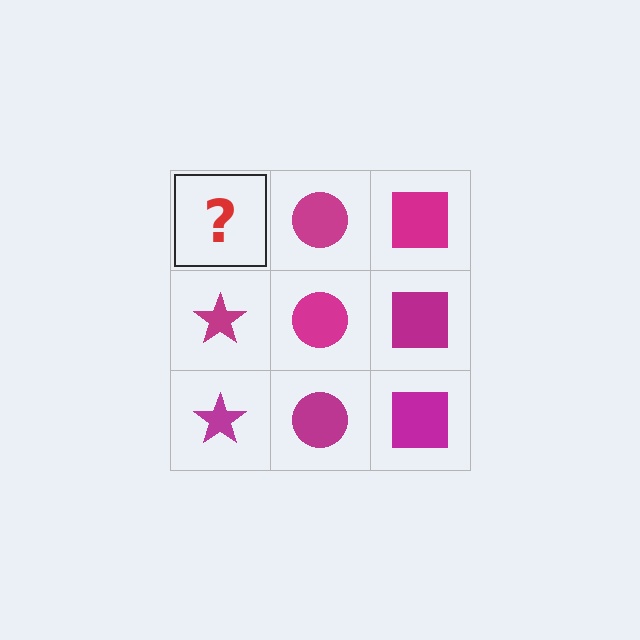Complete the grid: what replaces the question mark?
The question mark should be replaced with a magenta star.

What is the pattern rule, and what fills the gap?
The rule is that each column has a consistent shape. The gap should be filled with a magenta star.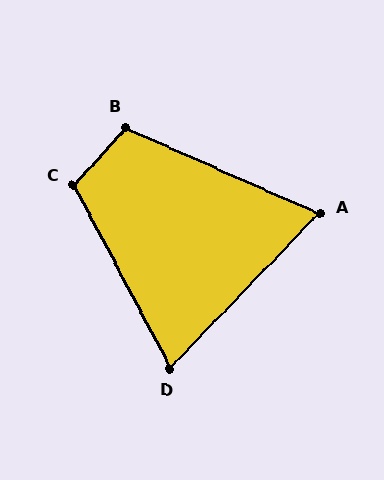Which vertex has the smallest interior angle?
A, at approximately 70 degrees.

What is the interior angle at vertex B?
Approximately 108 degrees (obtuse).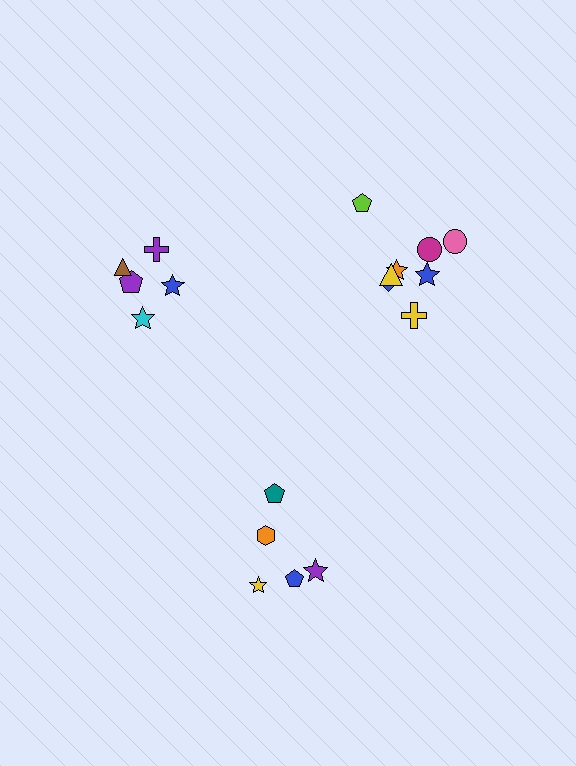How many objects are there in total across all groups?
There are 18 objects.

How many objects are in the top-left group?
There are 5 objects.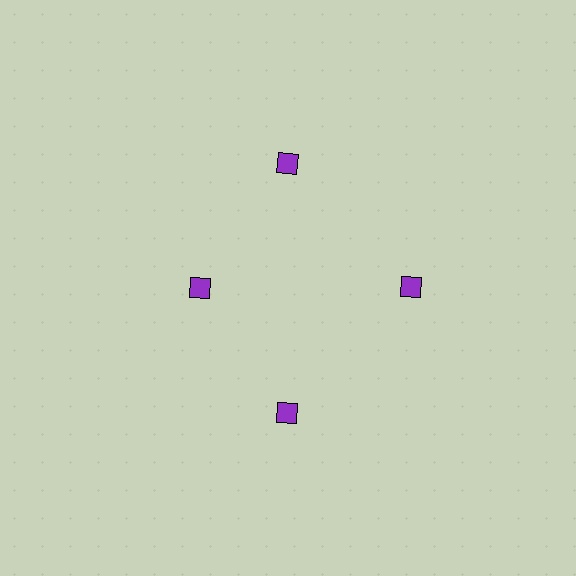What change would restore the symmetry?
The symmetry would be restored by moving it outward, back onto the ring so that all 4 diamonds sit at equal angles and equal distance from the center.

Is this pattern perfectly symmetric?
No. The 4 purple diamonds are arranged in a ring, but one element near the 9 o'clock position is pulled inward toward the center, breaking the 4-fold rotational symmetry.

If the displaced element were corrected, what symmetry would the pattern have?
It would have 4-fold rotational symmetry — the pattern would map onto itself every 90 degrees.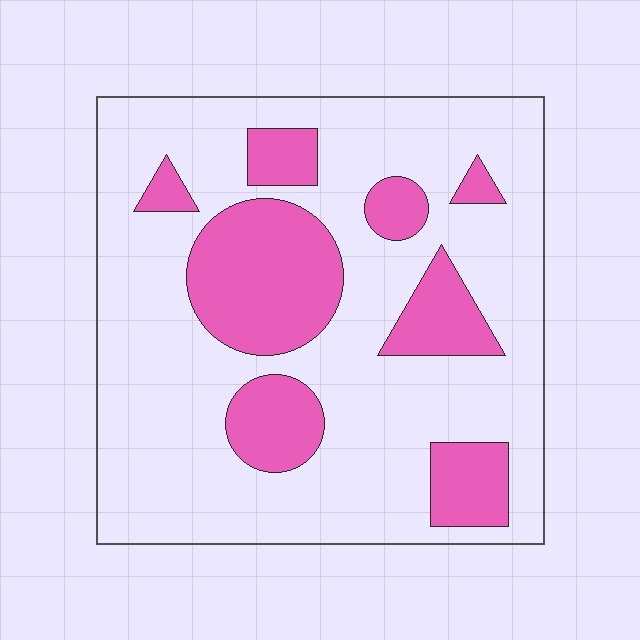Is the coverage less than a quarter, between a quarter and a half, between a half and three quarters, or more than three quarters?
Between a quarter and a half.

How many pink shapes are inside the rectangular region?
8.